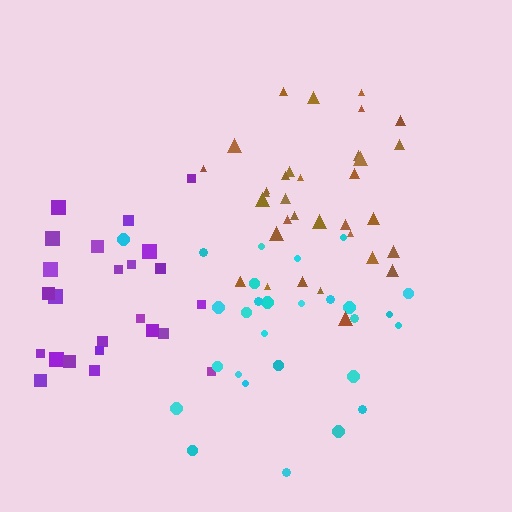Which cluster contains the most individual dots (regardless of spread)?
Brown (34).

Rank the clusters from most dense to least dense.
brown, cyan, purple.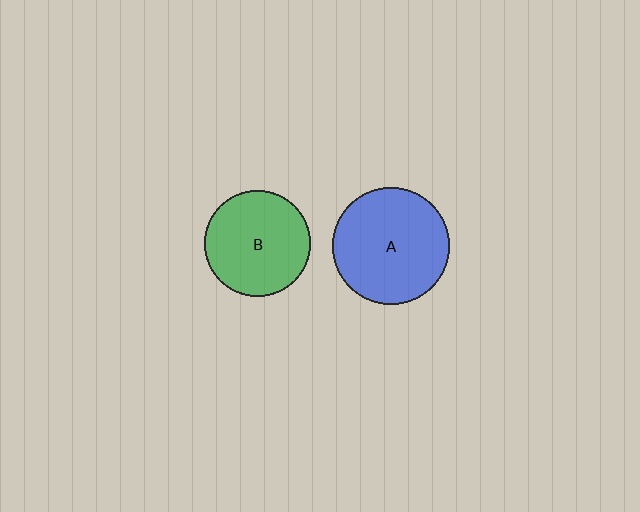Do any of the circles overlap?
No, none of the circles overlap.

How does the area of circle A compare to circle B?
Approximately 1.2 times.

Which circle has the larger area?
Circle A (blue).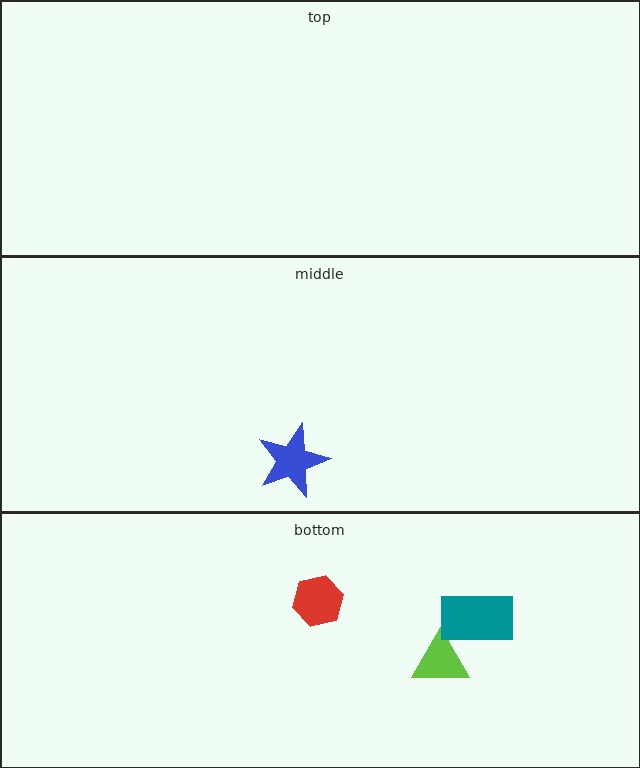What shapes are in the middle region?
The blue star.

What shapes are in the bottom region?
The lime triangle, the red hexagon, the teal rectangle.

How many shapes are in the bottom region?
3.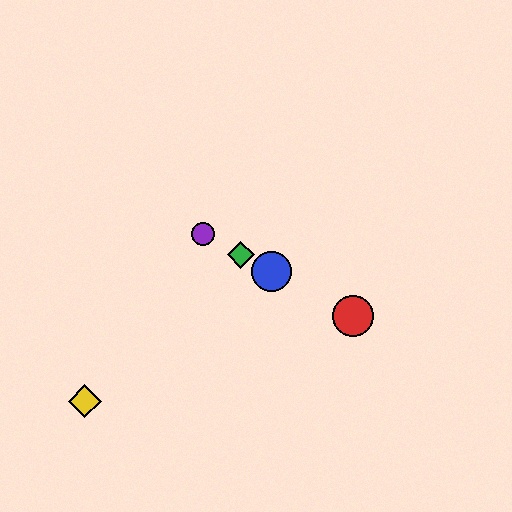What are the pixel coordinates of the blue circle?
The blue circle is at (272, 272).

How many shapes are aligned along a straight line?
4 shapes (the red circle, the blue circle, the green diamond, the purple circle) are aligned along a straight line.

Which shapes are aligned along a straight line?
The red circle, the blue circle, the green diamond, the purple circle are aligned along a straight line.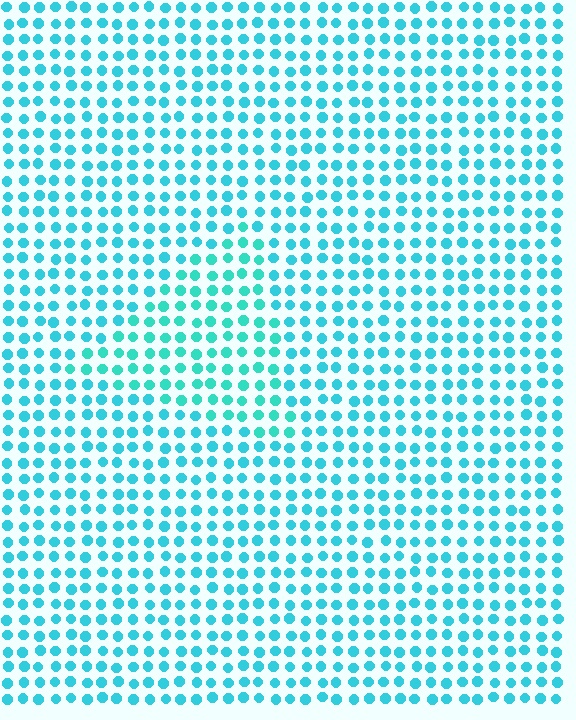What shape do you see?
I see a triangle.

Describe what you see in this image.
The image is filled with small cyan elements in a uniform arrangement. A triangle-shaped region is visible where the elements are tinted to a slightly different hue, forming a subtle color boundary.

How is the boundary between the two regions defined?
The boundary is defined purely by a slight shift in hue (about 16 degrees). Spacing, size, and orientation are identical on both sides.